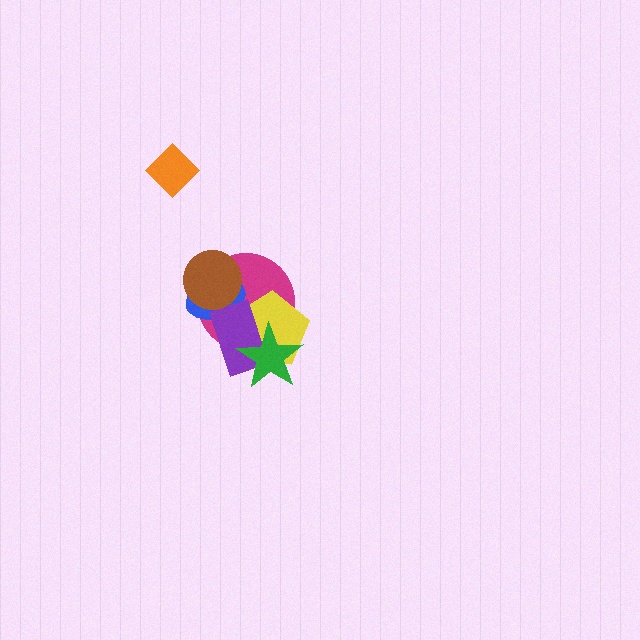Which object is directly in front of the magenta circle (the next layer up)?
The yellow pentagon is directly in front of the magenta circle.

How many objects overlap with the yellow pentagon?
4 objects overlap with the yellow pentagon.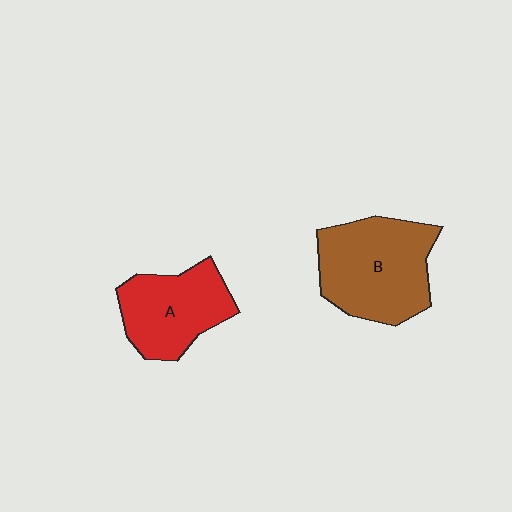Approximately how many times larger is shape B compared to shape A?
Approximately 1.3 times.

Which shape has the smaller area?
Shape A (red).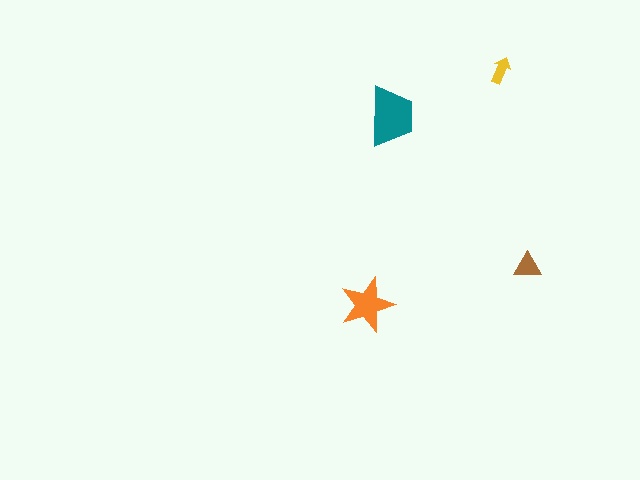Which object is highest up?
The yellow arrow is topmost.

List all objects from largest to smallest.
The teal trapezoid, the orange star, the brown triangle, the yellow arrow.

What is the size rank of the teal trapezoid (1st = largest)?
1st.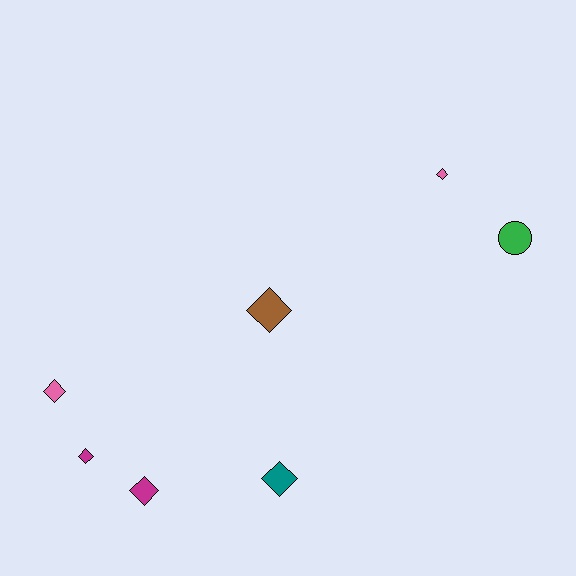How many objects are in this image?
There are 7 objects.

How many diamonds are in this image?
There are 6 diamonds.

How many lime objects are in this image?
There are no lime objects.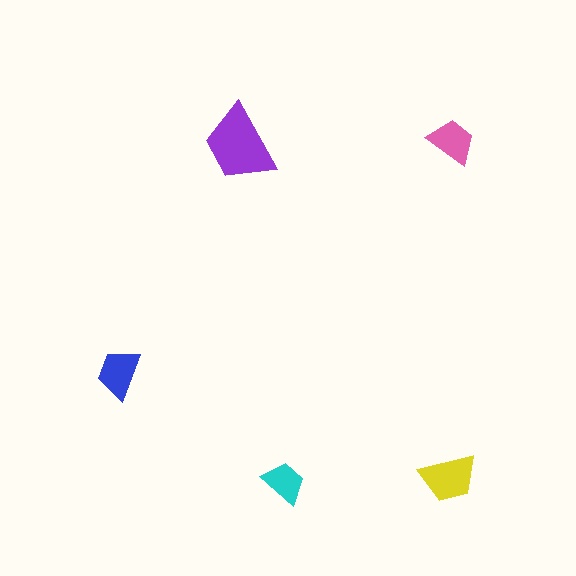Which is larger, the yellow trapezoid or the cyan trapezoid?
The yellow one.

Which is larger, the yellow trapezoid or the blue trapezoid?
The yellow one.